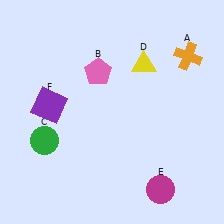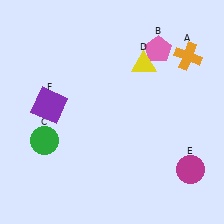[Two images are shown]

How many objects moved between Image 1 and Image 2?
2 objects moved between the two images.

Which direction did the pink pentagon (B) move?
The pink pentagon (B) moved right.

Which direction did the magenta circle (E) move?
The magenta circle (E) moved right.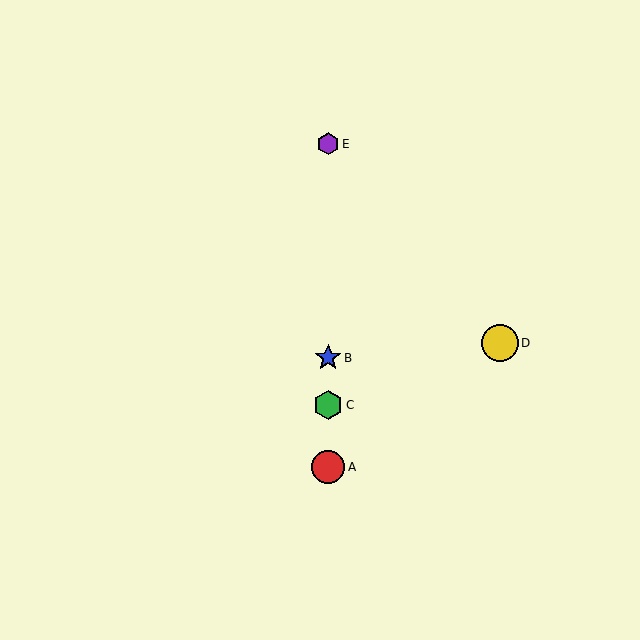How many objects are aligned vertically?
4 objects (A, B, C, E) are aligned vertically.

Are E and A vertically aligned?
Yes, both are at x≈328.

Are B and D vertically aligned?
No, B is at x≈328 and D is at x≈500.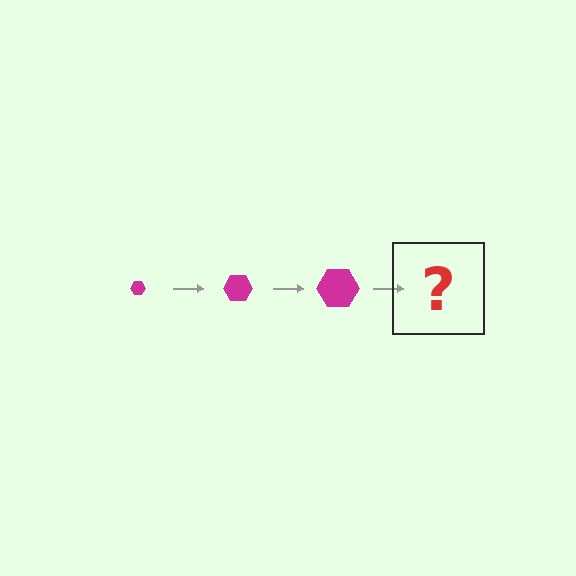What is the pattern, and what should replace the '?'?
The pattern is that the hexagon gets progressively larger each step. The '?' should be a magenta hexagon, larger than the previous one.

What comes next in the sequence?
The next element should be a magenta hexagon, larger than the previous one.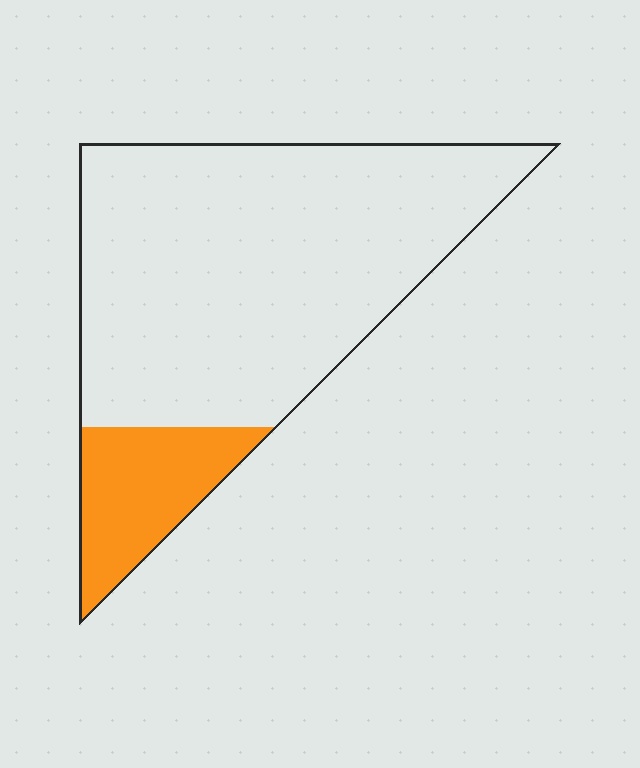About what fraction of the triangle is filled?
About one sixth (1/6).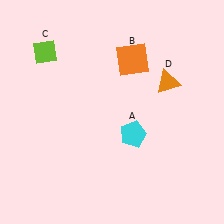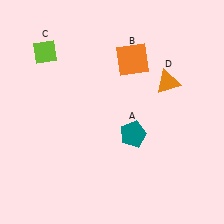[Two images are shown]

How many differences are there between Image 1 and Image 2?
There is 1 difference between the two images.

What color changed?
The pentagon (A) changed from cyan in Image 1 to teal in Image 2.